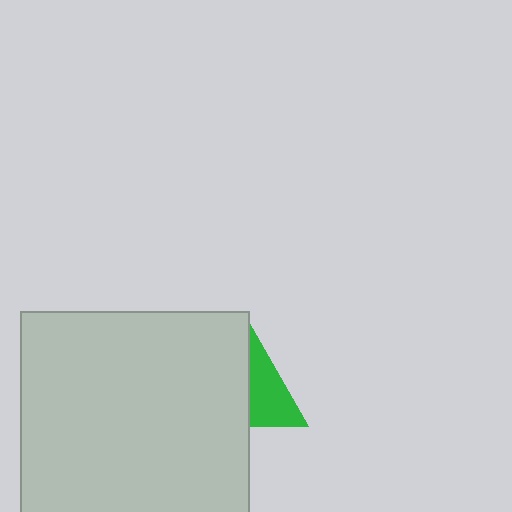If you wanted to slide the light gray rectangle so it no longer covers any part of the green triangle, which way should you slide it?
Slide it left — that is the most direct way to separate the two shapes.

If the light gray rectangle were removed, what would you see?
You would see the complete green triangle.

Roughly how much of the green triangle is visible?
About half of it is visible (roughly 48%).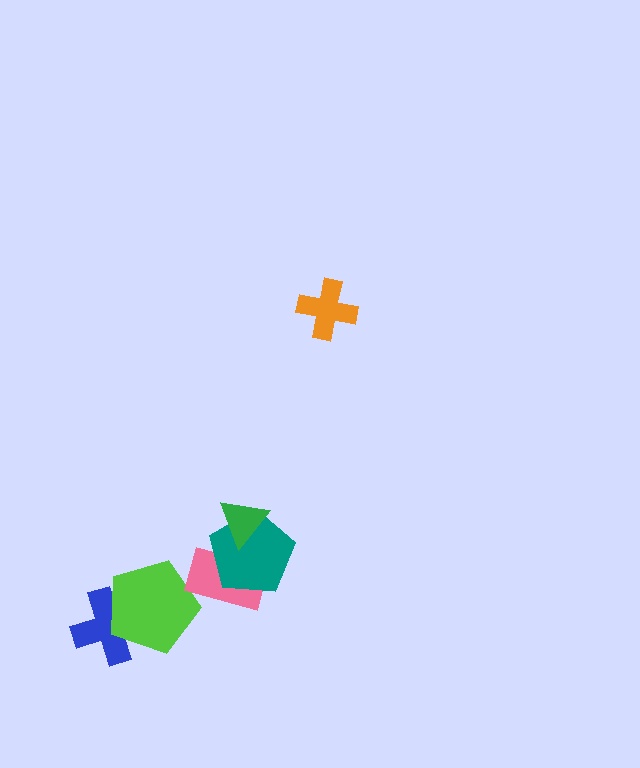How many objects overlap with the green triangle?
2 objects overlap with the green triangle.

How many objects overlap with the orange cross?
0 objects overlap with the orange cross.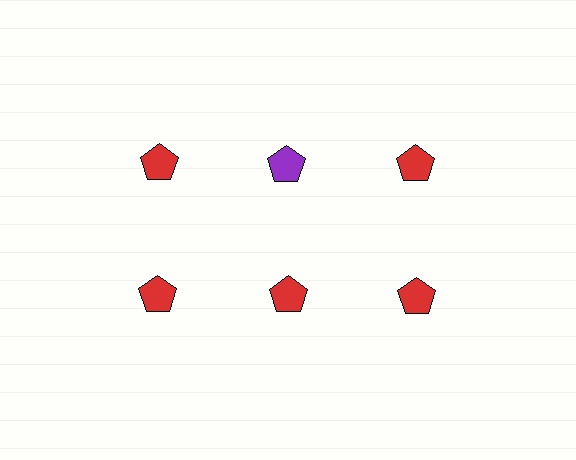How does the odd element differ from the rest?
It has a different color: purple instead of red.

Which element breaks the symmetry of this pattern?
The purple pentagon in the top row, second from left column breaks the symmetry. All other shapes are red pentagons.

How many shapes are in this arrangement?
There are 6 shapes arranged in a grid pattern.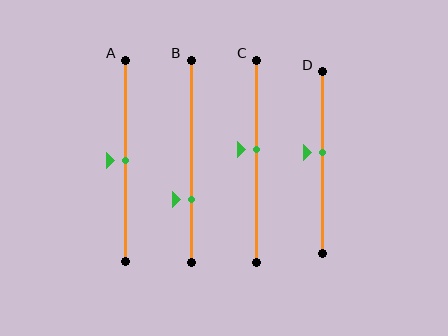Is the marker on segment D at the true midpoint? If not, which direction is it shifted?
No, the marker on segment D is shifted upward by about 6% of the segment length.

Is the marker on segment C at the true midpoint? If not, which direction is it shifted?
No, the marker on segment C is shifted upward by about 6% of the segment length.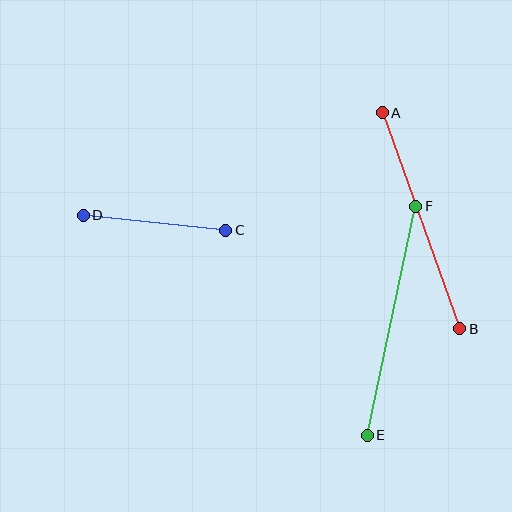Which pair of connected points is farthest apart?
Points E and F are farthest apart.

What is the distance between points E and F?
The distance is approximately 234 pixels.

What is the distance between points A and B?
The distance is approximately 230 pixels.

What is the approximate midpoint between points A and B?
The midpoint is at approximately (421, 221) pixels.